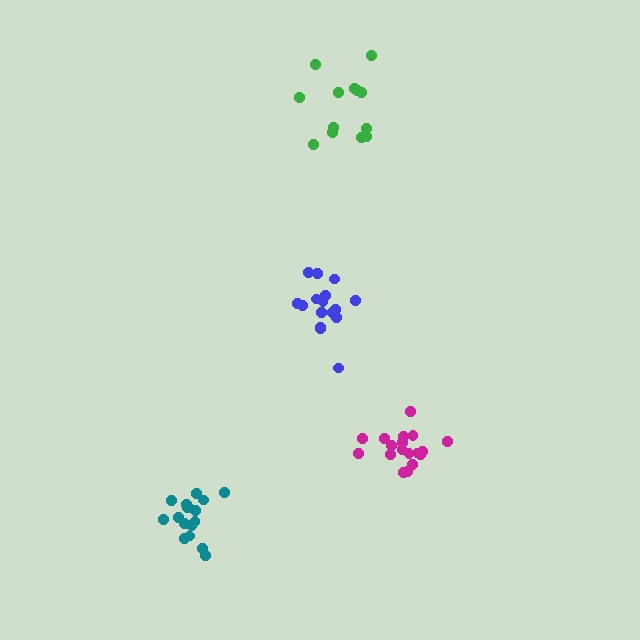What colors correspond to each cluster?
The clusters are colored: green, magenta, teal, blue.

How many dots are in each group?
Group 1: 13 dots, Group 2: 18 dots, Group 3: 17 dots, Group 4: 16 dots (64 total).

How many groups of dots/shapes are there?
There are 4 groups.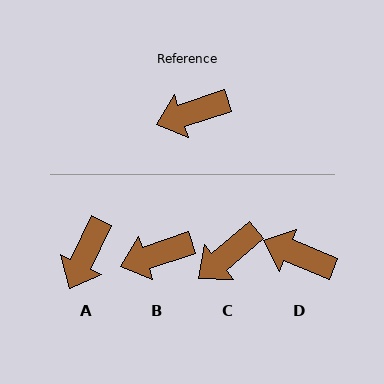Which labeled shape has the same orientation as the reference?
B.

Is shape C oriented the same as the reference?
No, it is off by about 22 degrees.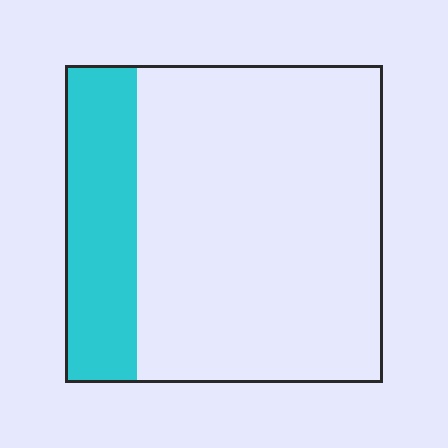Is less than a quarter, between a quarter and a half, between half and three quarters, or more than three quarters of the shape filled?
Less than a quarter.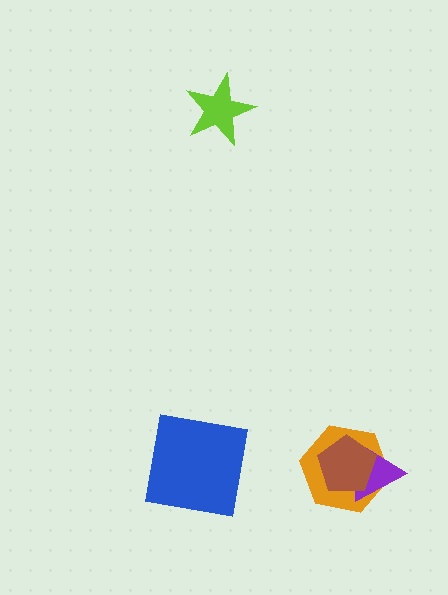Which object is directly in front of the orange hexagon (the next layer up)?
The purple triangle is directly in front of the orange hexagon.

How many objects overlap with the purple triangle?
2 objects overlap with the purple triangle.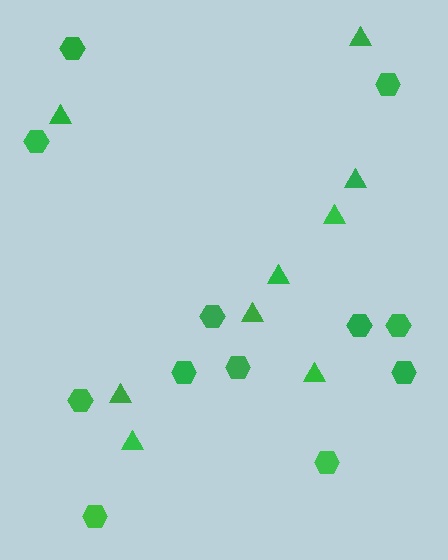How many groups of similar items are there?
There are 2 groups: one group of hexagons (12) and one group of triangles (9).